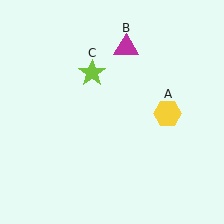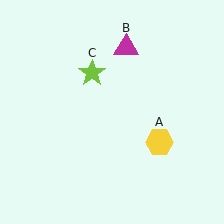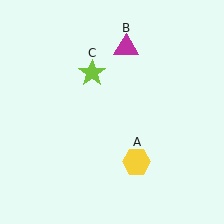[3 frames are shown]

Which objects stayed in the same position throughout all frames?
Magenta triangle (object B) and lime star (object C) remained stationary.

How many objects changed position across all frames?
1 object changed position: yellow hexagon (object A).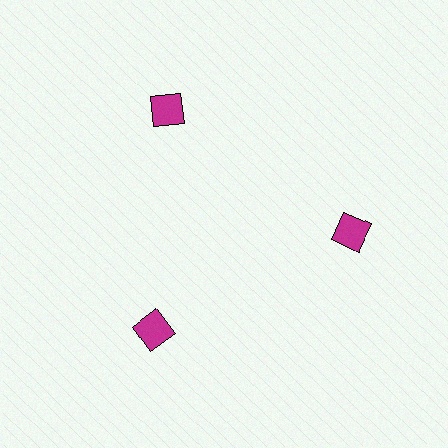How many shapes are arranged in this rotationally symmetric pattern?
There are 3 shapes, arranged in 3 groups of 1.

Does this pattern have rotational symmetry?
Yes, this pattern has 3-fold rotational symmetry. It looks the same after rotating 120 degrees around the center.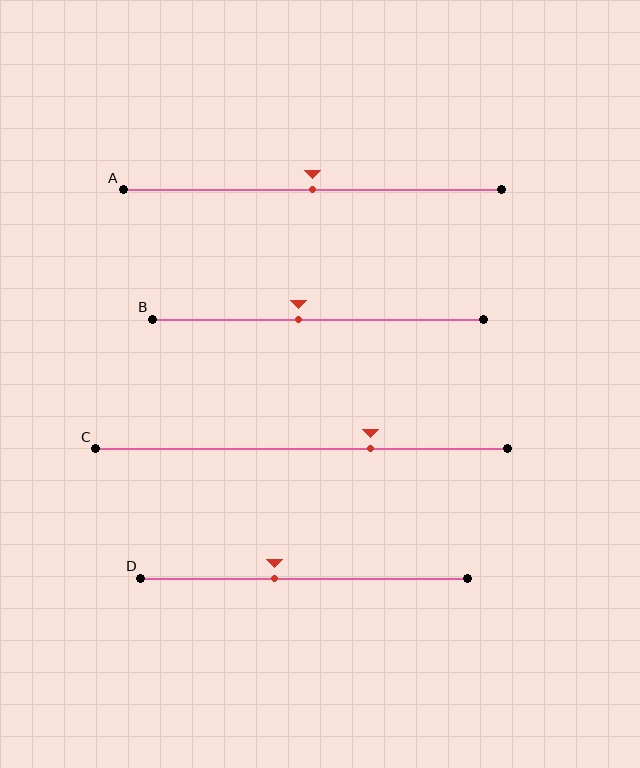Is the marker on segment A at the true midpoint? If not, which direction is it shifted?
Yes, the marker on segment A is at the true midpoint.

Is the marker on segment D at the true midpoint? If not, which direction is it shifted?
No, the marker on segment D is shifted to the left by about 9% of the segment length.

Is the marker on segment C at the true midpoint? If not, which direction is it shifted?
No, the marker on segment C is shifted to the right by about 17% of the segment length.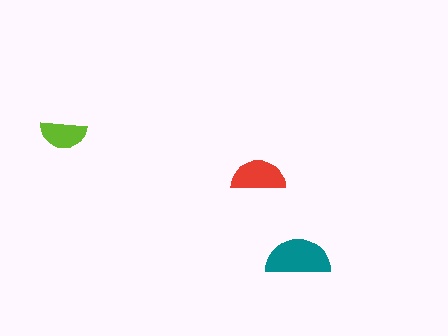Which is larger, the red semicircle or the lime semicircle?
The red one.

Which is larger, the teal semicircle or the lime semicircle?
The teal one.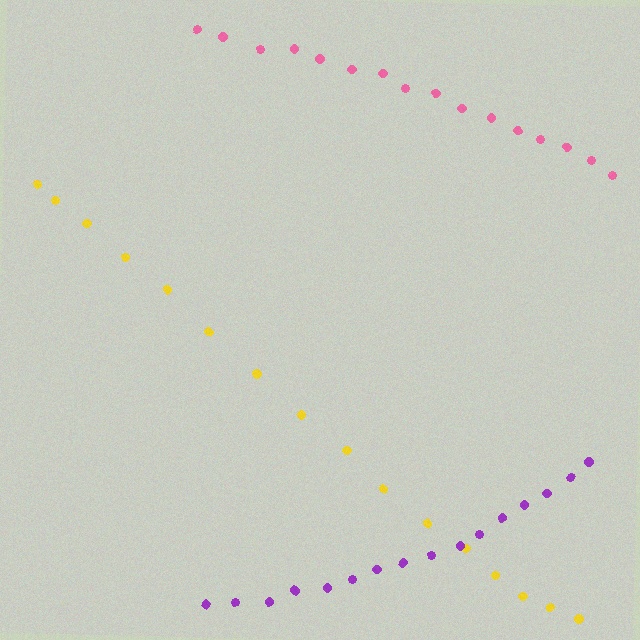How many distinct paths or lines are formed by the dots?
There are 3 distinct paths.